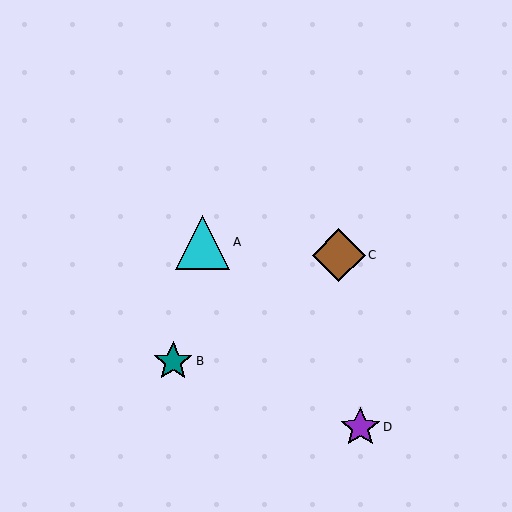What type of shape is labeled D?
Shape D is a purple star.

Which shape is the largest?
The cyan triangle (labeled A) is the largest.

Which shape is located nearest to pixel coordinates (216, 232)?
The cyan triangle (labeled A) at (202, 243) is nearest to that location.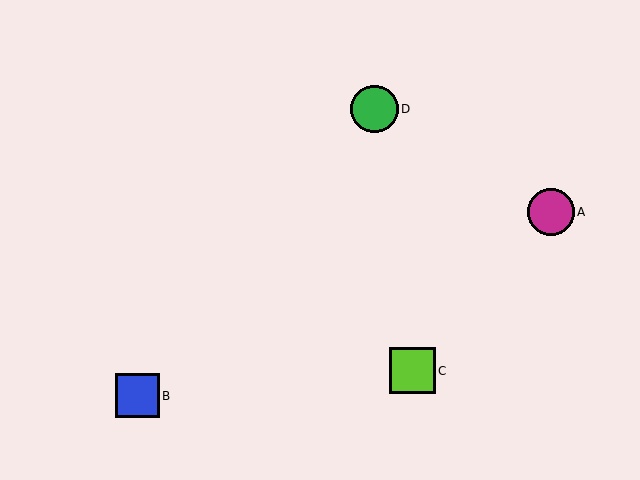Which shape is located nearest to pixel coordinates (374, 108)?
The green circle (labeled D) at (374, 109) is nearest to that location.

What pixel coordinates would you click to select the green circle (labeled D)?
Click at (374, 109) to select the green circle D.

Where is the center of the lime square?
The center of the lime square is at (412, 371).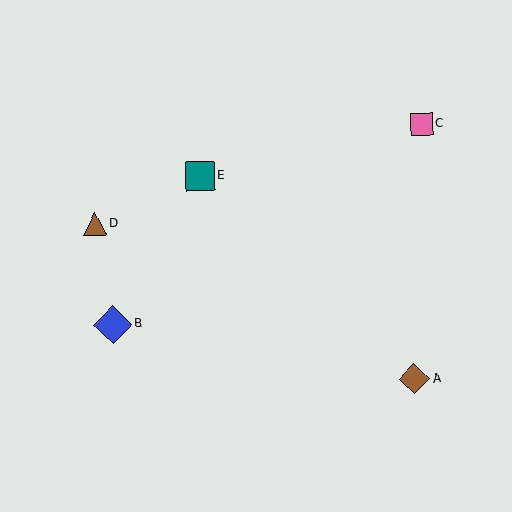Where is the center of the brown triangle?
The center of the brown triangle is at (95, 224).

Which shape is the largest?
The blue diamond (labeled B) is the largest.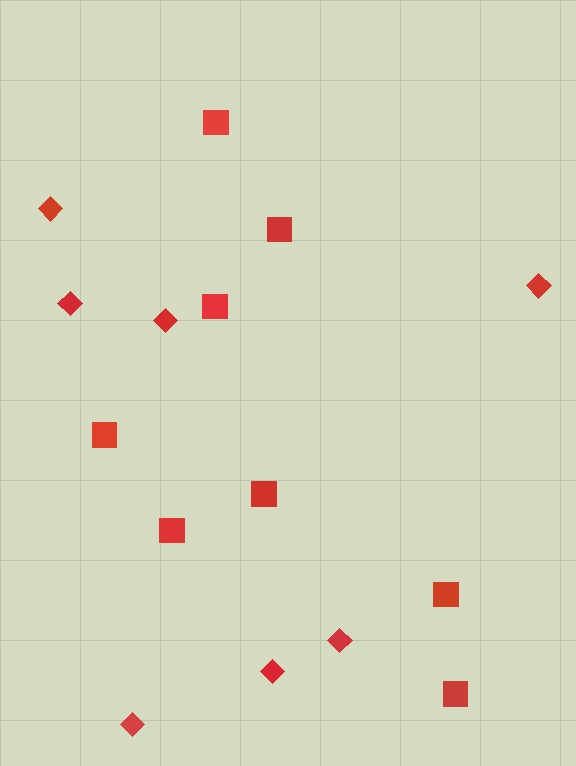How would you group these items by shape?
There are 2 groups: one group of squares (8) and one group of diamonds (7).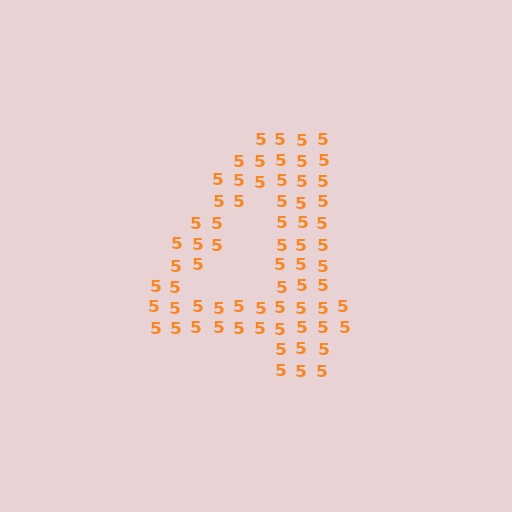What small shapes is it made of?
It is made of small digit 5's.